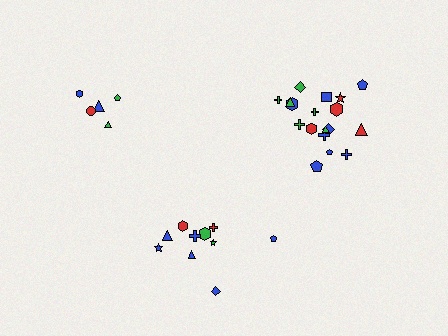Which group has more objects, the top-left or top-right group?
The top-right group.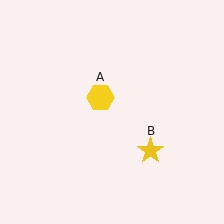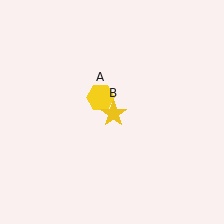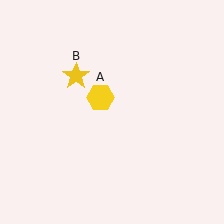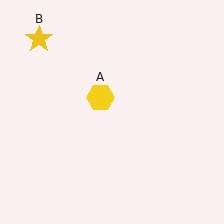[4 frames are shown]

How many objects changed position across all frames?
1 object changed position: yellow star (object B).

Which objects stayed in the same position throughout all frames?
Yellow hexagon (object A) remained stationary.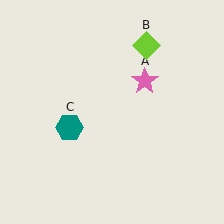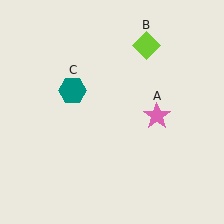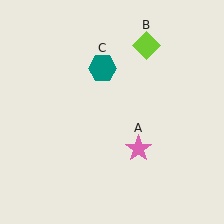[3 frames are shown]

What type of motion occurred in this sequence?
The pink star (object A), teal hexagon (object C) rotated clockwise around the center of the scene.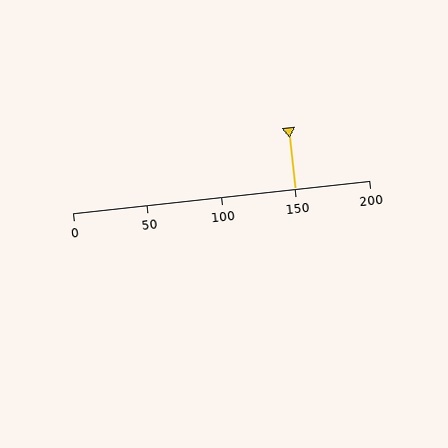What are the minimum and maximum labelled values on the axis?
The axis runs from 0 to 200.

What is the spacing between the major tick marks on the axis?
The major ticks are spaced 50 apart.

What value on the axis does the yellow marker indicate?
The marker indicates approximately 150.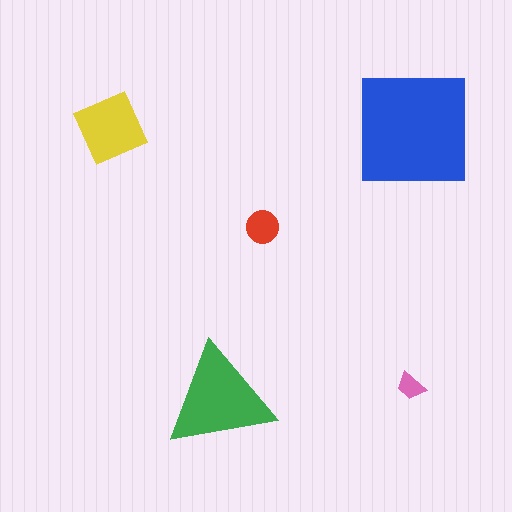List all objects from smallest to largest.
The pink trapezoid, the red circle, the yellow diamond, the green triangle, the blue square.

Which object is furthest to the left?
The yellow diamond is leftmost.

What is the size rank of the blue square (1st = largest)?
1st.